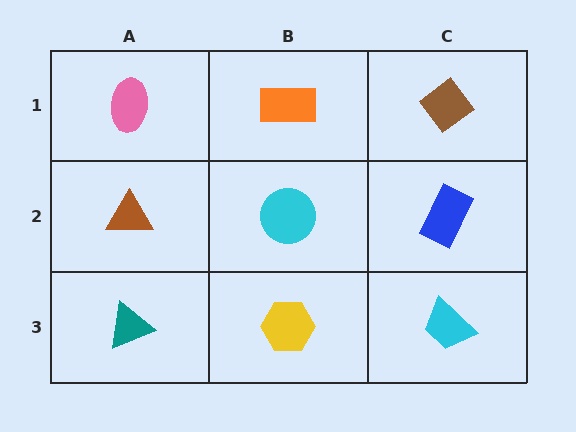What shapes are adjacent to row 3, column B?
A cyan circle (row 2, column B), a teal triangle (row 3, column A), a cyan trapezoid (row 3, column C).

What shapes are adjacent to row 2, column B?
An orange rectangle (row 1, column B), a yellow hexagon (row 3, column B), a brown triangle (row 2, column A), a blue rectangle (row 2, column C).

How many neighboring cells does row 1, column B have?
3.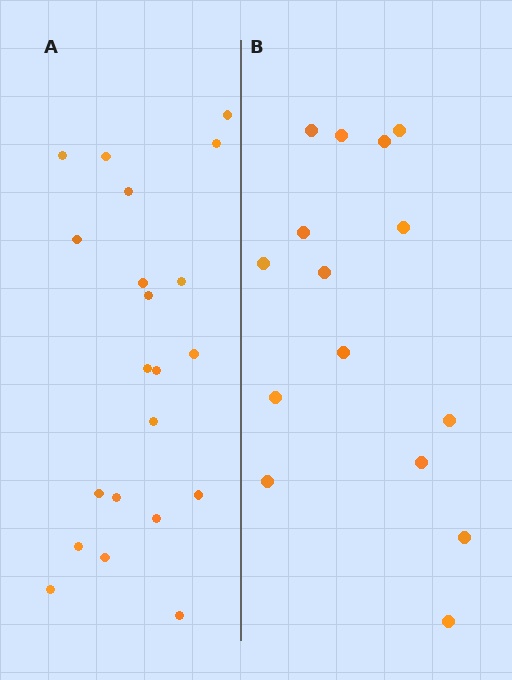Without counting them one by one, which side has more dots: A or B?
Region A (the left region) has more dots.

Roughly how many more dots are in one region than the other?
Region A has about 6 more dots than region B.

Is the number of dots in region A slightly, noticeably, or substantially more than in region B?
Region A has noticeably more, but not dramatically so. The ratio is roughly 1.4 to 1.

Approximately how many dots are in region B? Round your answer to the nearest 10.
About 20 dots. (The exact count is 15, which rounds to 20.)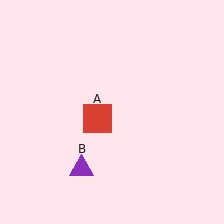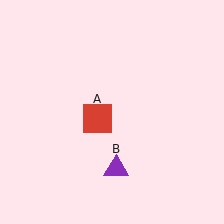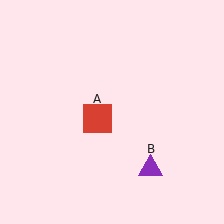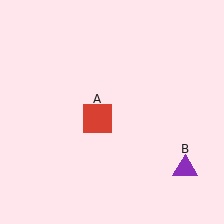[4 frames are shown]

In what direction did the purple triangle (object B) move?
The purple triangle (object B) moved right.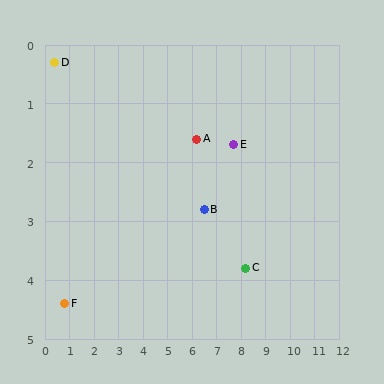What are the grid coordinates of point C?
Point C is at approximately (8.2, 3.8).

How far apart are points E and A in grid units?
Points E and A are about 1.5 grid units apart.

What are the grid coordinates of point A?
Point A is at approximately (6.2, 1.6).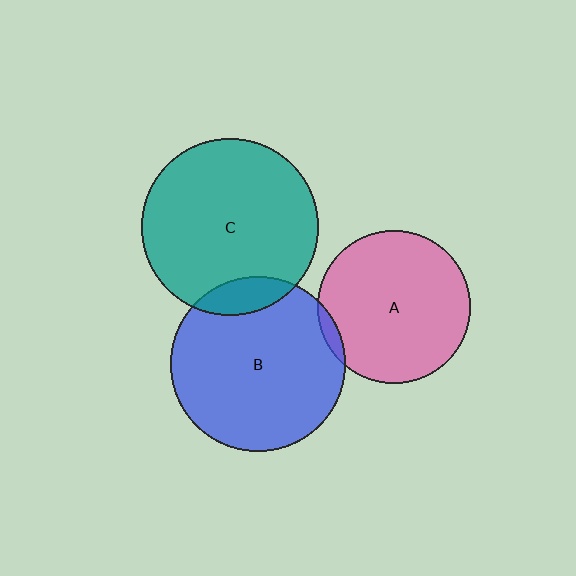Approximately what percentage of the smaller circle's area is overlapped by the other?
Approximately 5%.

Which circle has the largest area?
Circle C (teal).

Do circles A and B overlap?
Yes.